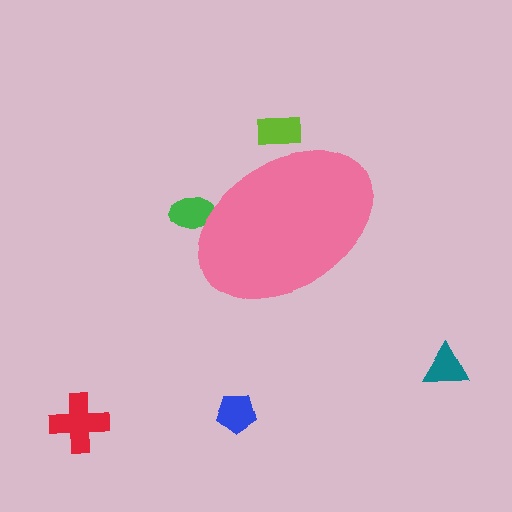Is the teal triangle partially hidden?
No, the teal triangle is fully visible.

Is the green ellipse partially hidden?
Yes, the green ellipse is partially hidden behind the pink ellipse.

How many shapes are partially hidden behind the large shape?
2 shapes are partially hidden.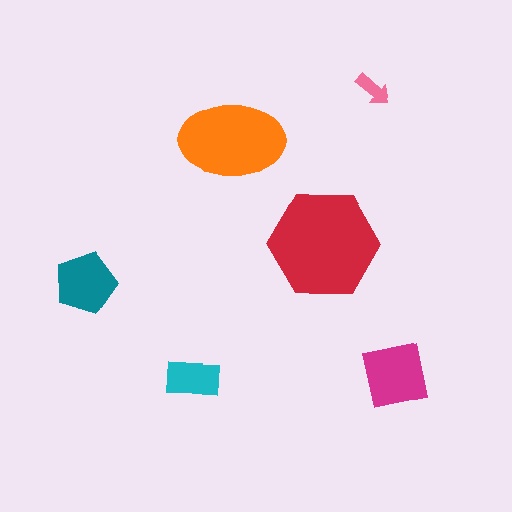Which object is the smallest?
The pink arrow.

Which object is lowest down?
The cyan rectangle is bottommost.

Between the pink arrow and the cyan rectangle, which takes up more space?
The cyan rectangle.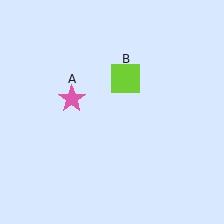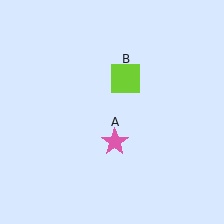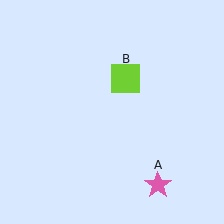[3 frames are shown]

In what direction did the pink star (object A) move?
The pink star (object A) moved down and to the right.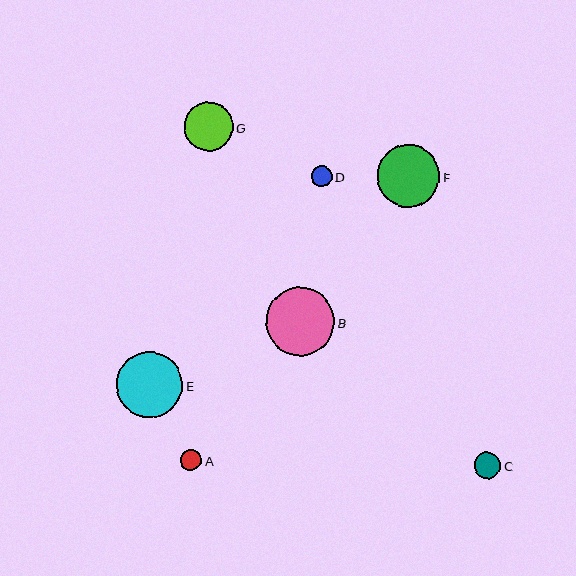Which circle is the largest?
Circle B is the largest with a size of approximately 68 pixels.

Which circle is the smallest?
Circle D is the smallest with a size of approximately 21 pixels.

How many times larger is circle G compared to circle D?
Circle G is approximately 2.3 times the size of circle D.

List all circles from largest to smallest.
From largest to smallest: B, E, F, G, C, A, D.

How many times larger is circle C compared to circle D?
Circle C is approximately 1.3 times the size of circle D.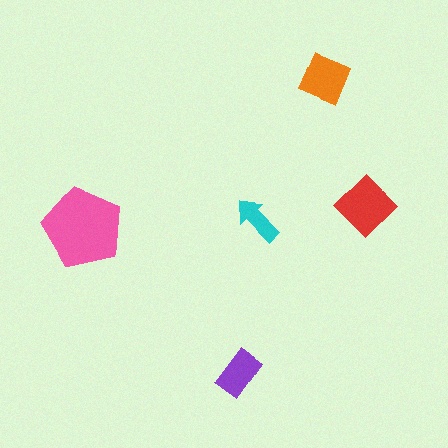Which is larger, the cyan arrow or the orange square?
The orange square.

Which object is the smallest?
The cyan arrow.